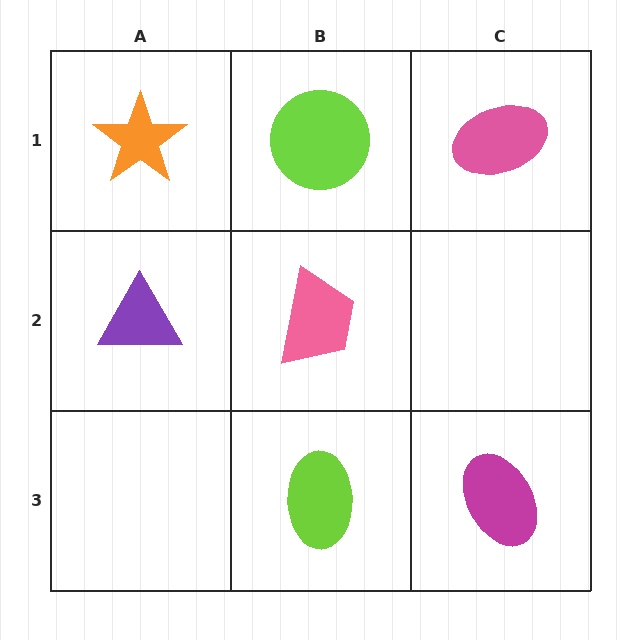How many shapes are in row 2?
2 shapes.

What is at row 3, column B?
A lime ellipse.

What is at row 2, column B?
A pink trapezoid.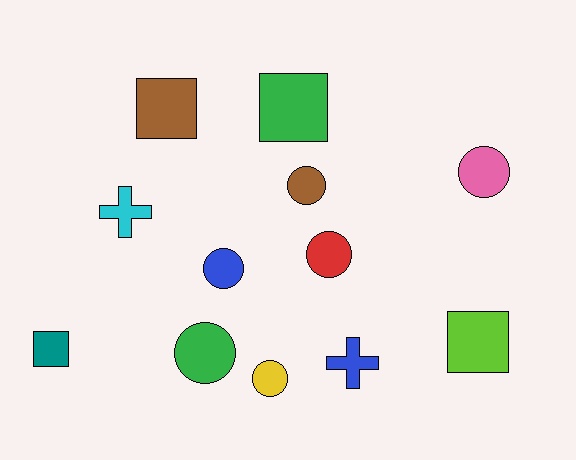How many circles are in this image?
There are 6 circles.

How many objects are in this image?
There are 12 objects.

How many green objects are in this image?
There are 2 green objects.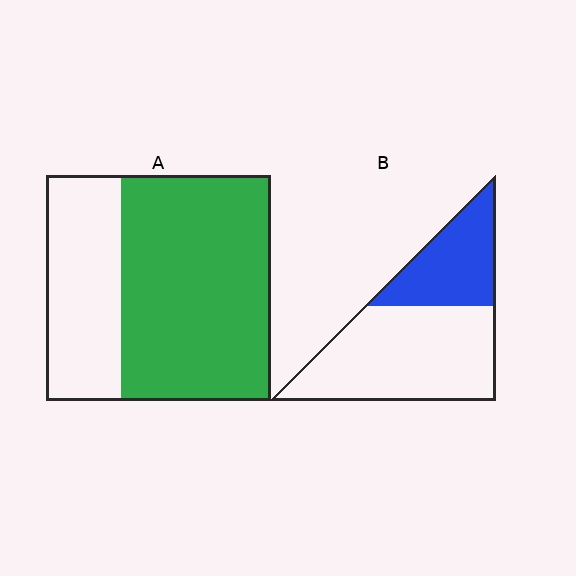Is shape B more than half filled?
No.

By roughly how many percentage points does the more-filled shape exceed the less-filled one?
By roughly 35 percentage points (A over B).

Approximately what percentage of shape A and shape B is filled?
A is approximately 65% and B is approximately 35%.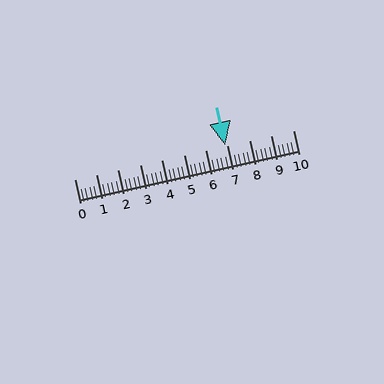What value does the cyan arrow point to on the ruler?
The cyan arrow points to approximately 6.9.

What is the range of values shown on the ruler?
The ruler shows values from 0 to 10.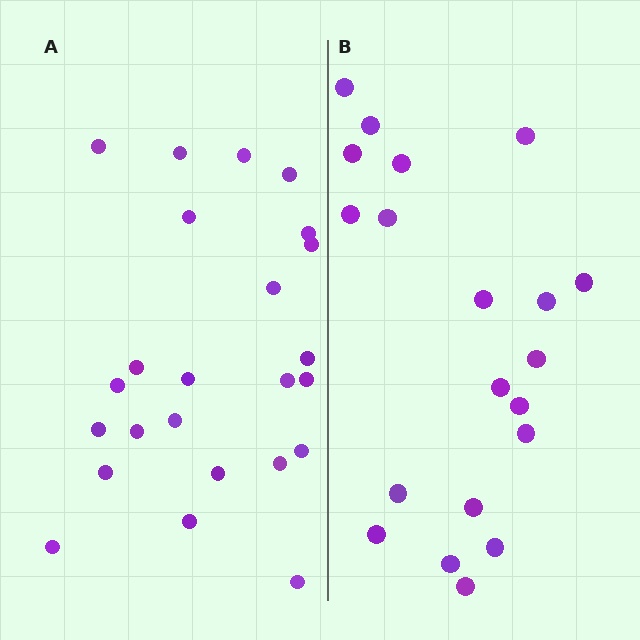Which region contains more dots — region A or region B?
Region A (the left region) has more dots.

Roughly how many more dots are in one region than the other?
Region A has about 4 more dots than region B.